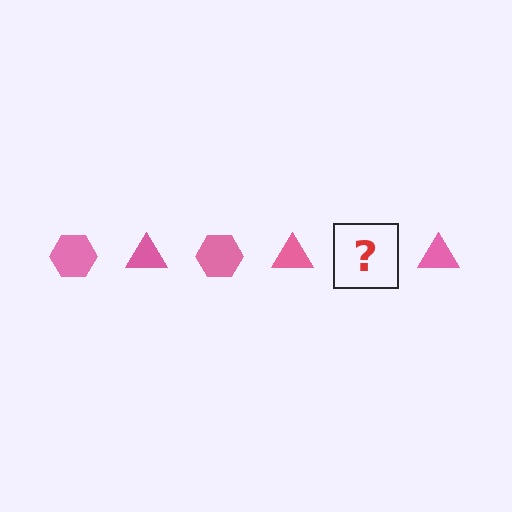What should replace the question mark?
The question mark should be replaced with a pink hexagon.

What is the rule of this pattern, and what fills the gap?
The rule is that the pattern cycles through hexagon, triangle shapes in pink. The gap should be filled with a pink hexagon.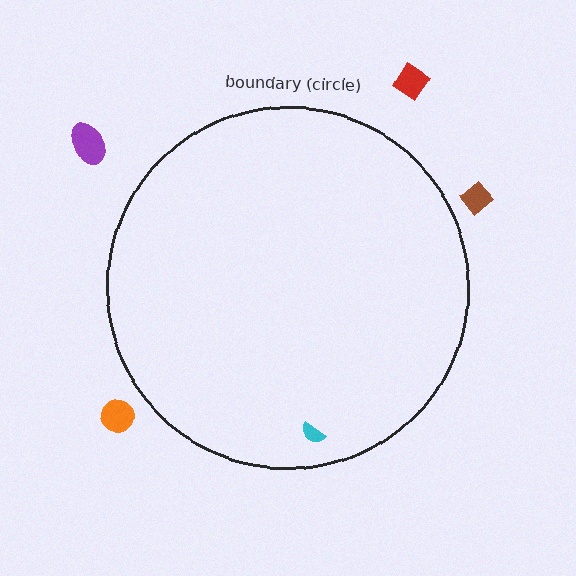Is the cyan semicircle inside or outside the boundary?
Inside.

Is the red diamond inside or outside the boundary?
Outside.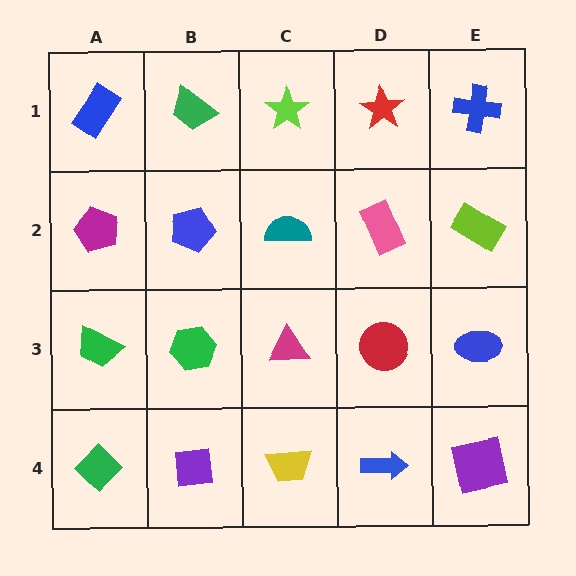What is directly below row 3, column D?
A blue arrow.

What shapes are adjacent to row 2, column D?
A red star (row 1, column D), a red circle (row 3, column D), a teal semicircle (row 2, column C), a lime rectangle (row 2, column E).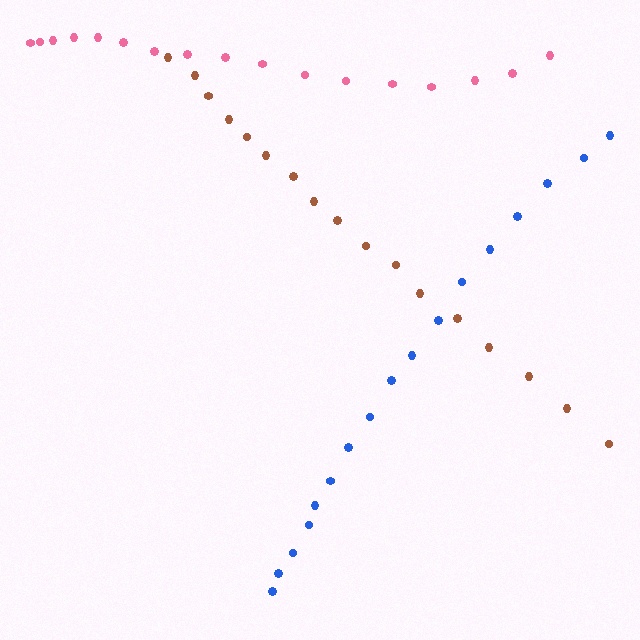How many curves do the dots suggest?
There are 3 distinct paths.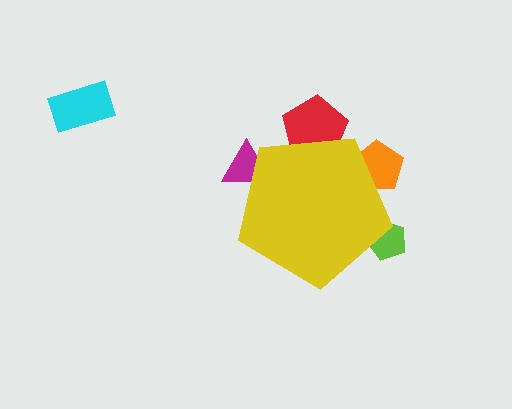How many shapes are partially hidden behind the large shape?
4 shapes are partially hidden.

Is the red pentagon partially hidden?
Yes, the red pentagon is partially hidden behind the yellow pentagon.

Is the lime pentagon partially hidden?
Yes, the lime pentagon is partially hidden behind the yellow pentagon.